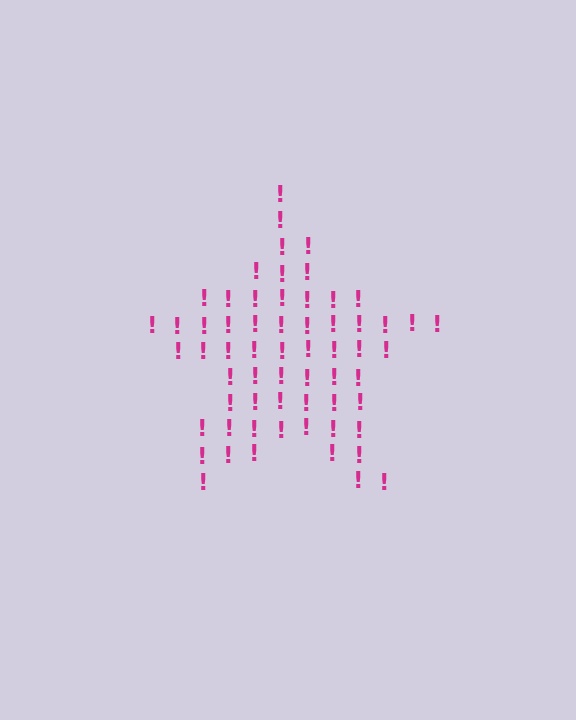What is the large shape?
The large shape is a star.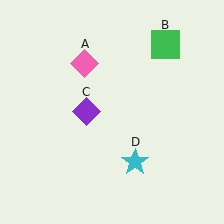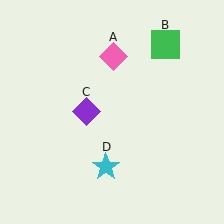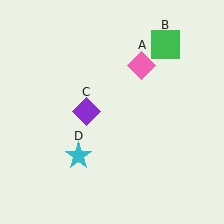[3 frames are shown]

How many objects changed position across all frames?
2 objects changed position: pink diamond (object A), cyan star (object D).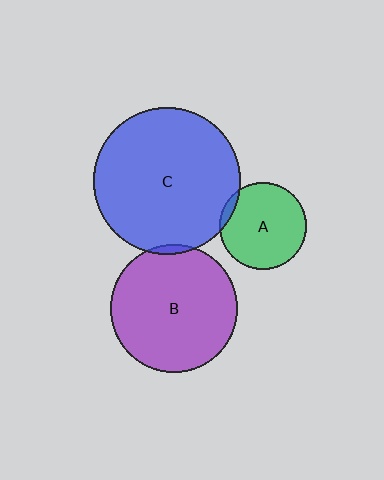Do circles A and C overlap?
Yes.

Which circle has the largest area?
Circle C (blue).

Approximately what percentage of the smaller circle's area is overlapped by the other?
Approximately 5%.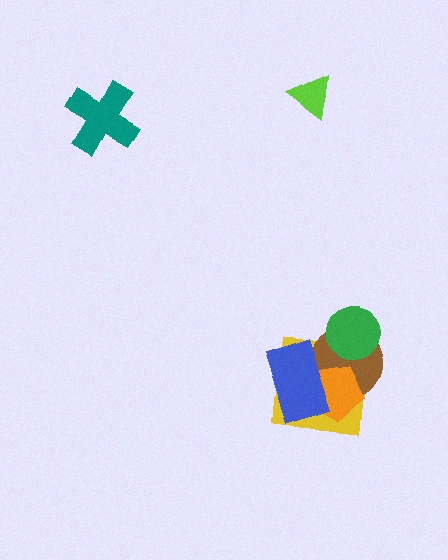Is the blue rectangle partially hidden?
No, no other shape covers it.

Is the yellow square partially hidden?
Yes, it is partially covered by another shape.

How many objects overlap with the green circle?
2 objects overlap with the green circle.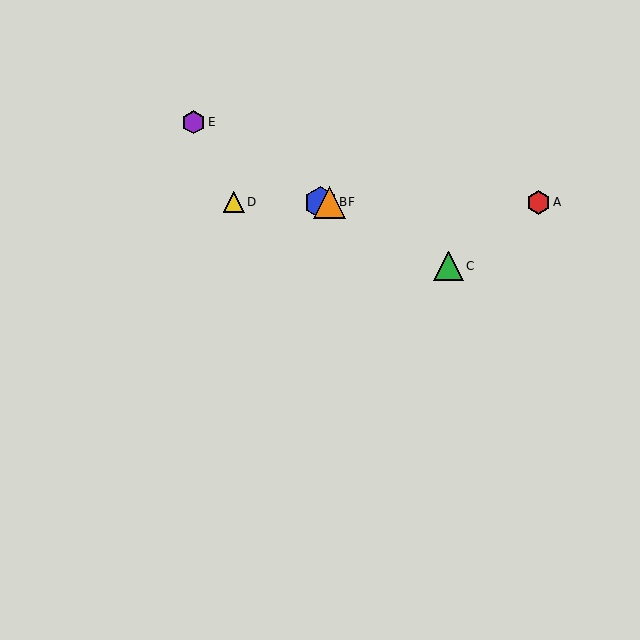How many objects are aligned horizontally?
4 objects (A, B, D, F) are aligned horizontally.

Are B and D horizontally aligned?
Yes, both are at y≈202.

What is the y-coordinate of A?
Object A is at y≈202.